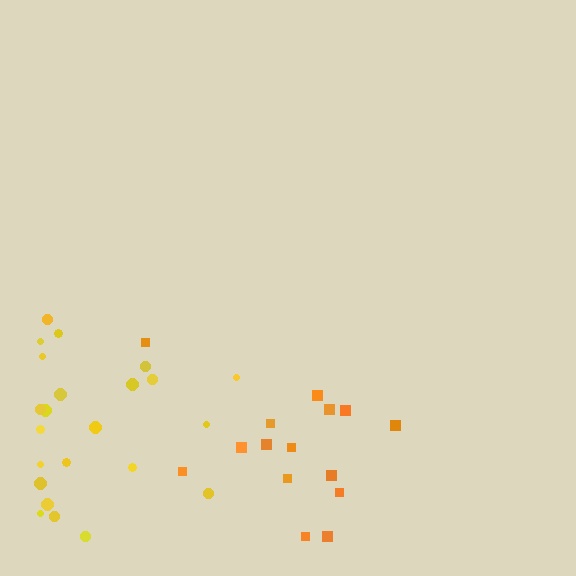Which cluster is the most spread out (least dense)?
Yellow.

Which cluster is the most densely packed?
Orange.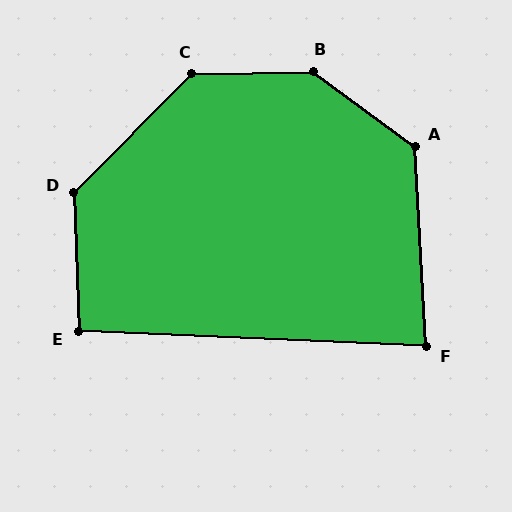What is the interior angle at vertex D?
Approximately 133 degrees (obtuse).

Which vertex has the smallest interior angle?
F, at approximately 84 degrees.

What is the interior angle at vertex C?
Approximately 136 degrees (obtuse).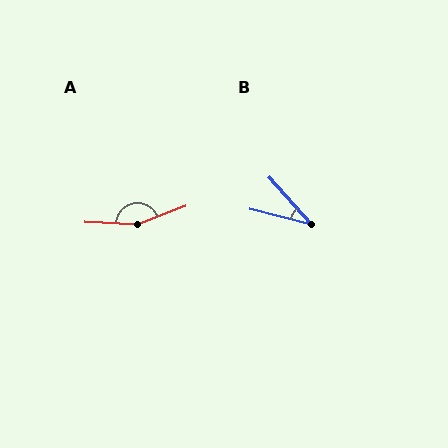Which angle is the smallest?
B, at approximately 34 degrees.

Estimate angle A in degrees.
Approximately 156 degrees.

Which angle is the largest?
A, at approximately 156 degrees.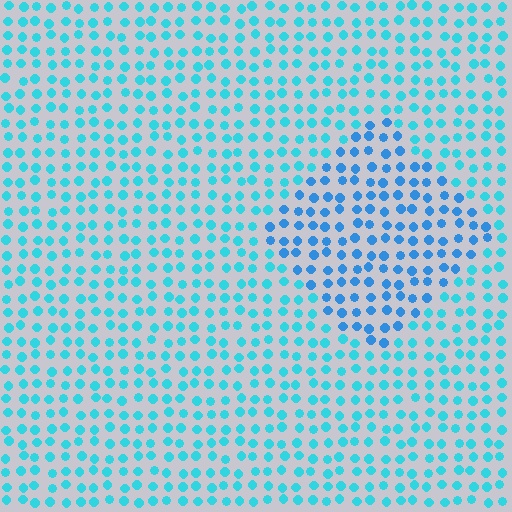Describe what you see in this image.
The image is filled with small cyan elements in a uniform arrangement. A diamond-shaped region is visible where the elements are tinted to a slightly different hue, forming a subtle color boundary.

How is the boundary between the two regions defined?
The boundary is defined purely by a slight shift in hue (about 25 degrees). Spacing, size, and orientation are identical on both sides.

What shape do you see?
I see a diamond.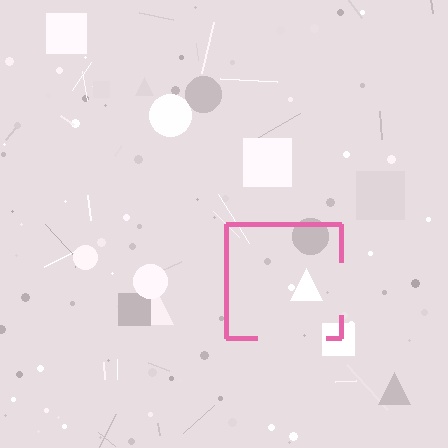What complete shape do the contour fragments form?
The contour fragments form a square.